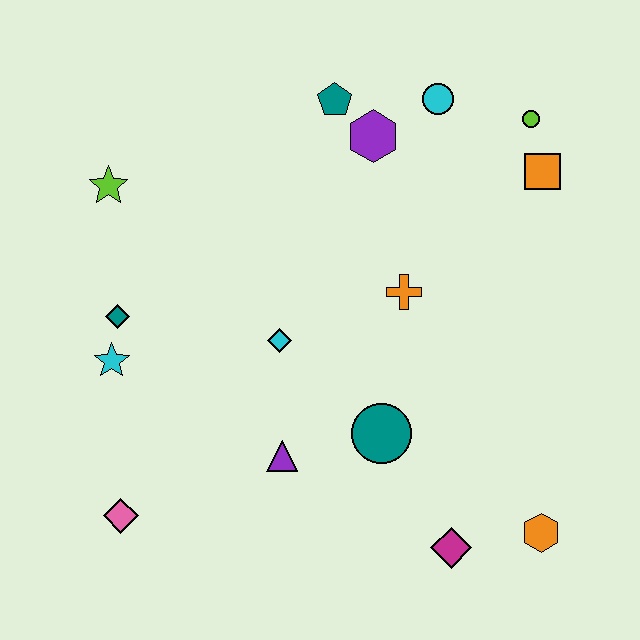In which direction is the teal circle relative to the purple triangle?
The teal circle is to the right of the purple triangle.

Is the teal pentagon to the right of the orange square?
No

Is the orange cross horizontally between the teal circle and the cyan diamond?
No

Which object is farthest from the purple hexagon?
The pink diamond is farthest from the purple hexagon.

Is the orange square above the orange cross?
Yes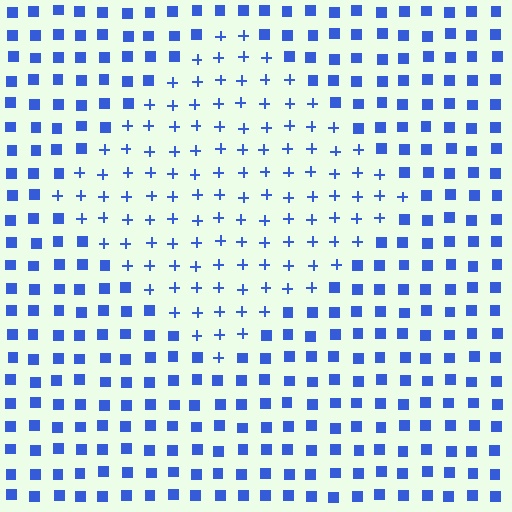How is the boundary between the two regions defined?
The boundary is defined by a change in element shape: plus signs inside vs. squares outside. All elements share the same color and spacing.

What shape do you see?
I see a diamond.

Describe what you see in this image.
The image is filled with small blue elements arranged in a uniform grid. A diamond-shaped region contains plus signs, while the surrounding area contains squares. The boundary is defined purely by the change in element shape.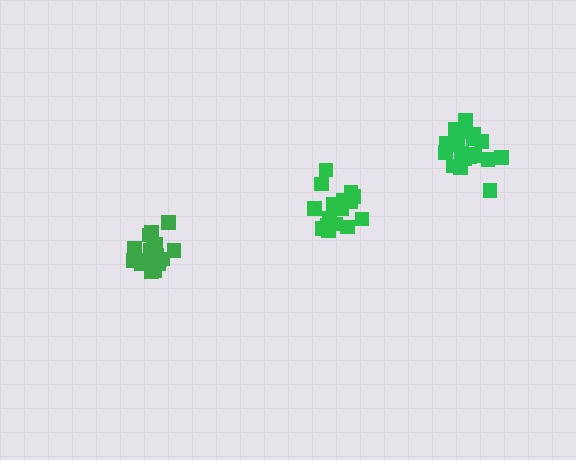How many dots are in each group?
Group 1: 18 dots, Group 2: 19 dots, Group 3: 21 dots (58 total).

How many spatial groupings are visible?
There are 3 spatial groupings.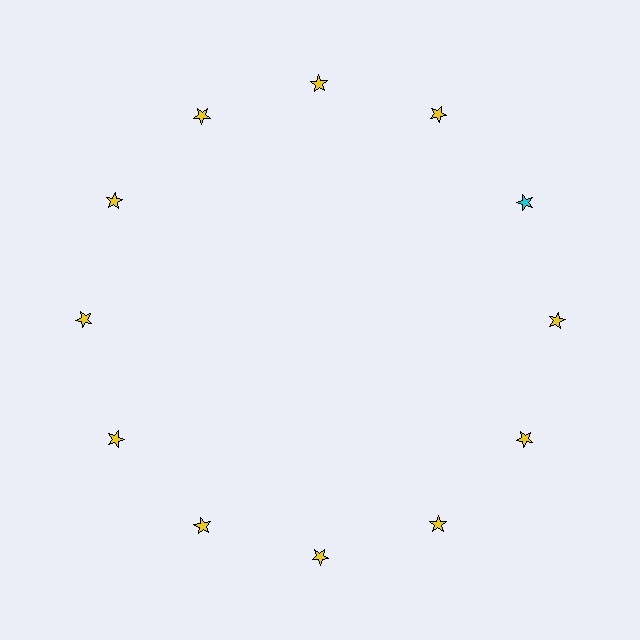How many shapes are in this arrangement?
There are 12 shapes arranged in a ring pattern.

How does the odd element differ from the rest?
It has a different color: cyan instead of yellow.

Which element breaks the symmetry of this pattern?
The cyan star at roughly the 2 o'clock position breaks the symmetry. All other shapes are yellow stars.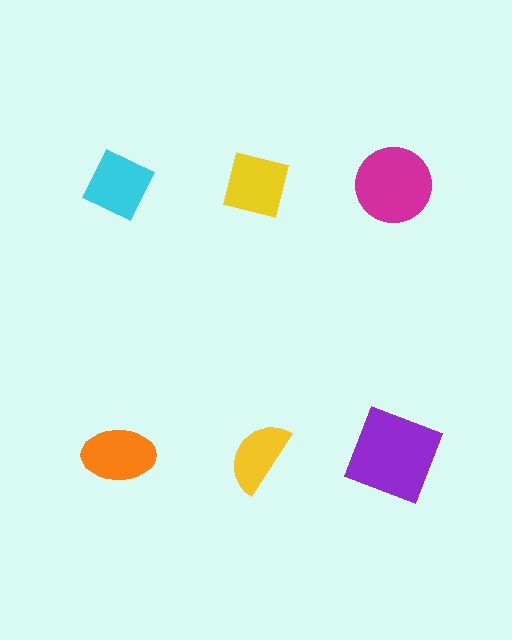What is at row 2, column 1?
An orange ellipse.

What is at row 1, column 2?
A yellow square.